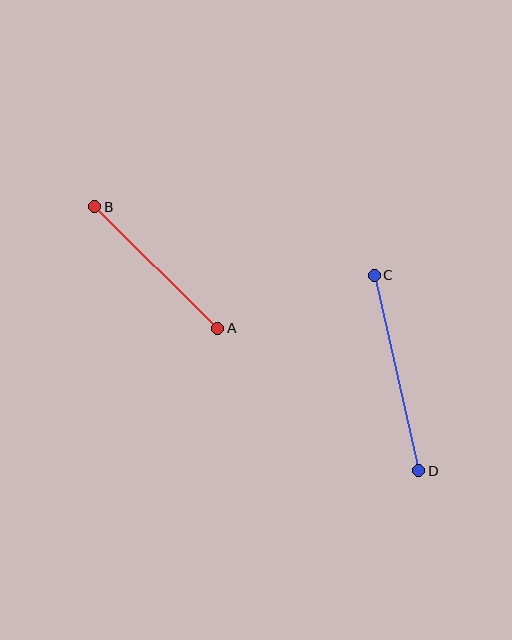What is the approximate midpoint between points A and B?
The midpoint is at approximately (156, 267) pixels.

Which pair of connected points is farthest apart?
Points C and D are farthest apart.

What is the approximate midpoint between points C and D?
The midpoint is at approximately (397, 373) pixels.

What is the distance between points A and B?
The distance is approximately 173 pixels.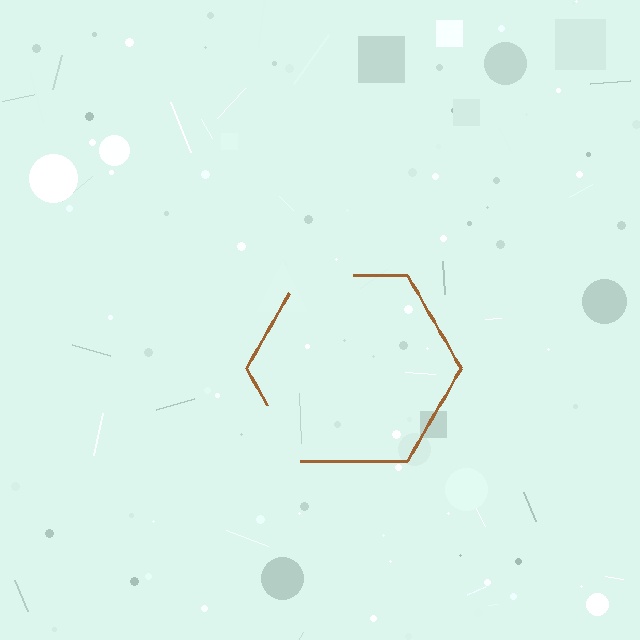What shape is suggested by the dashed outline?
The dashed outline suggests a hexagon.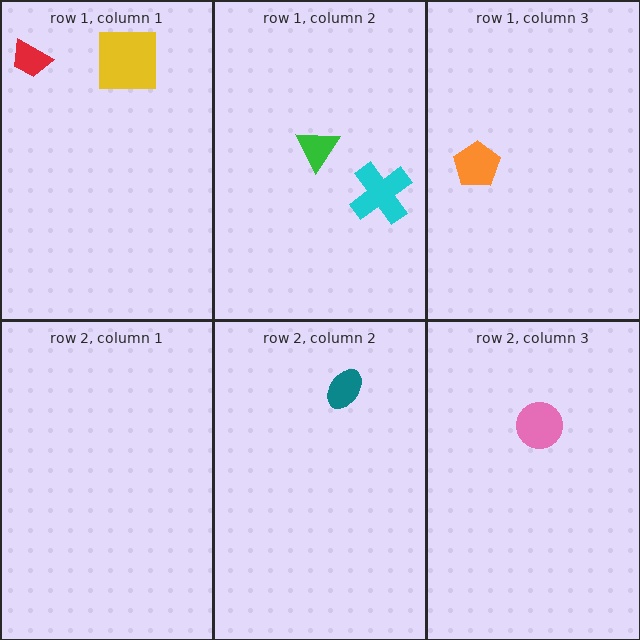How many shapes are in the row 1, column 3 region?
1.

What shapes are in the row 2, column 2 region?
The teal ellipse.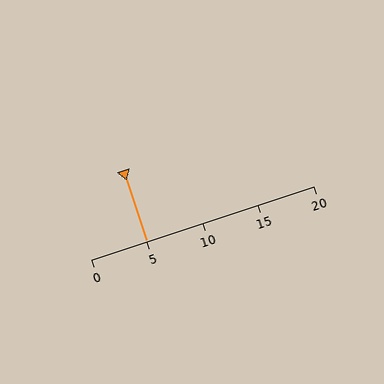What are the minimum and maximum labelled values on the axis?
The axis runs from 0 to 20.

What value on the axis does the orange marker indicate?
The marker indicates approximately 5.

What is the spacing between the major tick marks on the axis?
The major ticks are spaced 5 apart.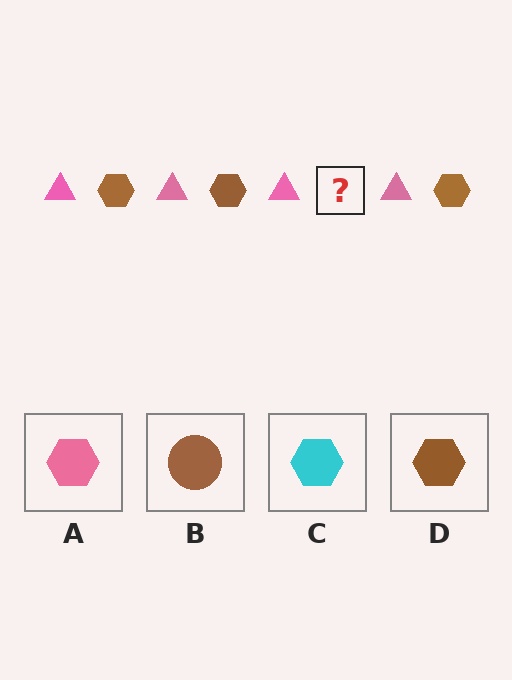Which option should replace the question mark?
Option D.